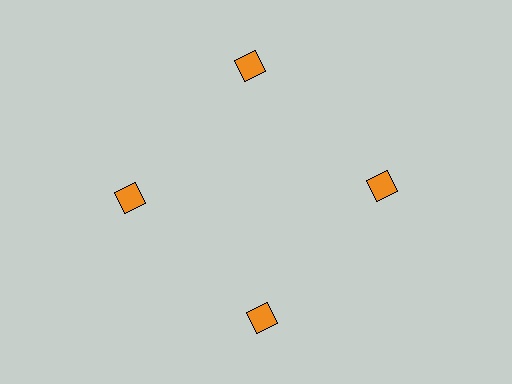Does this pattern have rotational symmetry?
Yes, this pattern has 4-fold rotational symmetry. It looks the same after rotating 90 degrees around the center.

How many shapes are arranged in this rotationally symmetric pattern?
There are 4 shapes, arranged in 4 groups of 1.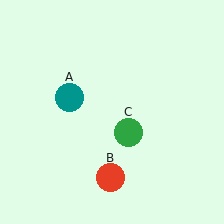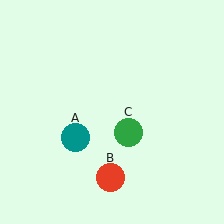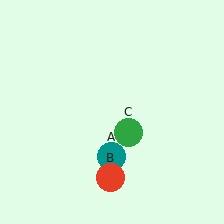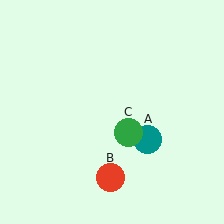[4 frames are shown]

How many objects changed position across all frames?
1 object changed position: teal circle (object A).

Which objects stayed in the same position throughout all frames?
Red circle (object B) and green circle (object C) remained stationary.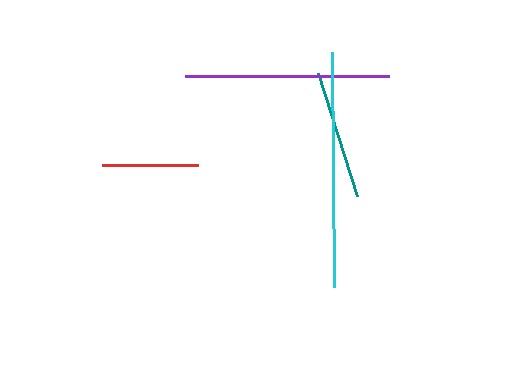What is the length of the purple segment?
The purple segment is approximately 204 pixels long.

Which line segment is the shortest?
The red line is the shortest at approximately 95 pixels.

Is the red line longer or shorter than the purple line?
The purple line is longer than the red line.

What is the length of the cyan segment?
The cyan segment is approximately 236 pixels long.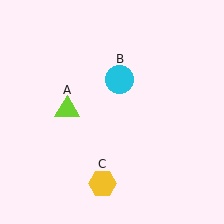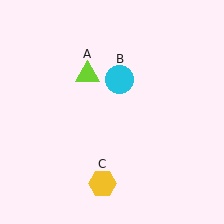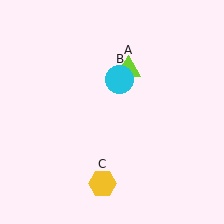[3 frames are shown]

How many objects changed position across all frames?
1 object changed position: lime triangle (object A).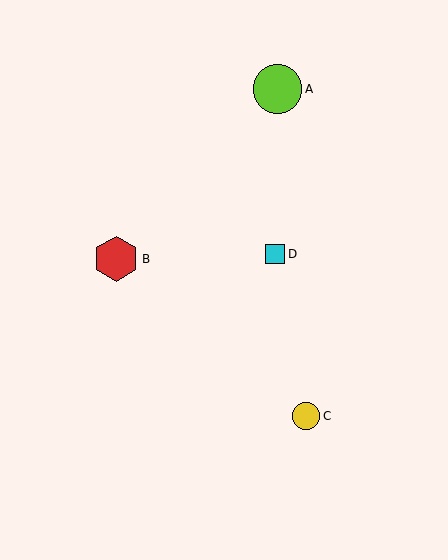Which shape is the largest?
The lime circle (labeled A) is the largest.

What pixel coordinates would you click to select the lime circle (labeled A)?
Click at (278, 89) to select the lime circle A.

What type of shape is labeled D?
Shape D is a cyan square.